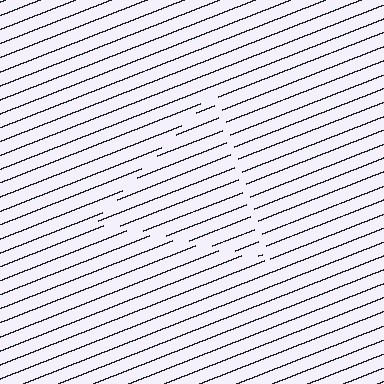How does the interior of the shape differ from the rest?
The interior of the shape contains the same grating, shifted by half a period — the contour is defined by the phase discontinuity where line-ends from the inner and outer gratings abut.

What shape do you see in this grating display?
An illusory triangle. The interior of the shape contains the same grating, shifted by half a period — the contour is defined by the phase discontinuity where line-ends from the inner and outer gratings abut.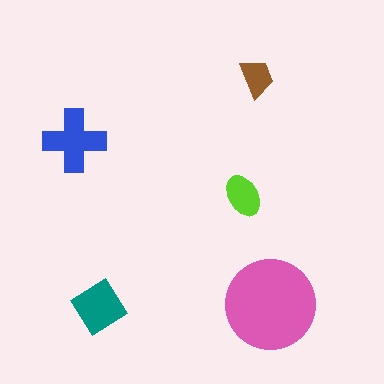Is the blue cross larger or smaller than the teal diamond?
Larger.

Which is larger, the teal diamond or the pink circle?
The pink circle.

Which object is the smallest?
The brown trapezoid.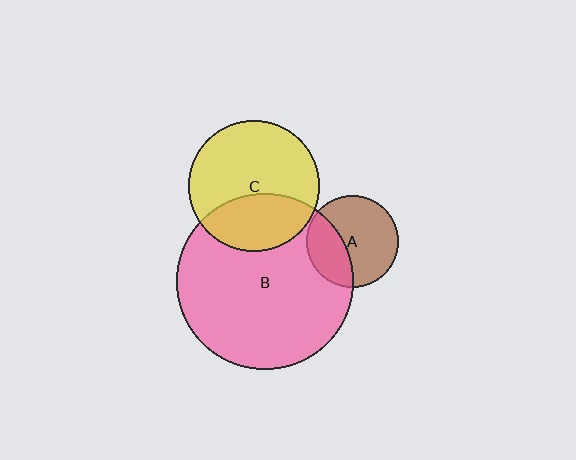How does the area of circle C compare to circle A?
Approximately 2.0 times.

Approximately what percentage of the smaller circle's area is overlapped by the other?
Approximately 35%.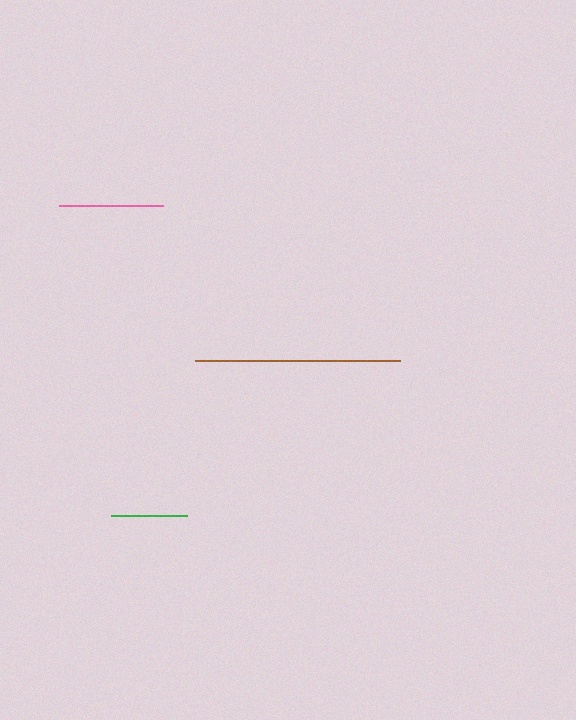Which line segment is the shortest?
The green line is the shortest at approximately 76 pixels.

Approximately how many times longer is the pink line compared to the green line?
The pink line is approximately 1.4 times the length of the green line.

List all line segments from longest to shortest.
From longest to shortest: brown, pink, green.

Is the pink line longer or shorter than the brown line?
The brown line is longer than the pink line.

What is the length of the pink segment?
The pink segment is approximately 104 pixels long.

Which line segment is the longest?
The brown line is the longest at approximately 205 pixels.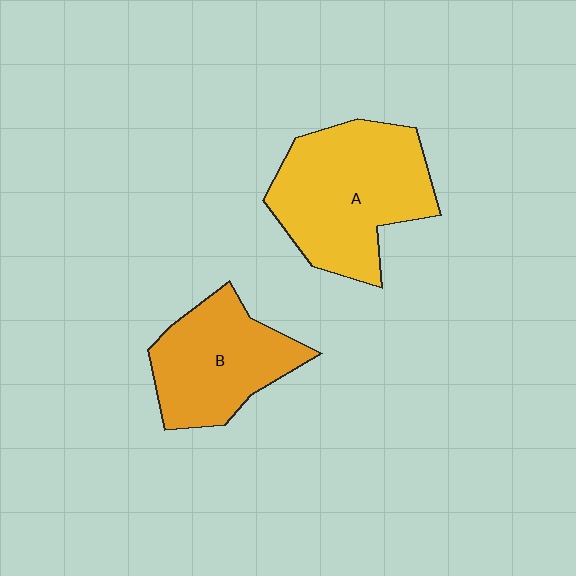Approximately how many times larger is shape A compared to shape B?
Approximately 1.4 times.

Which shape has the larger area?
Shape A (yellow).